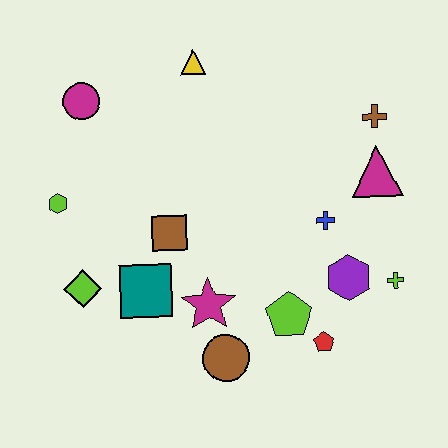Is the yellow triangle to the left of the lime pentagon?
Yes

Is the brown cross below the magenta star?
No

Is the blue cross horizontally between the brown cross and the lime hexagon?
Yes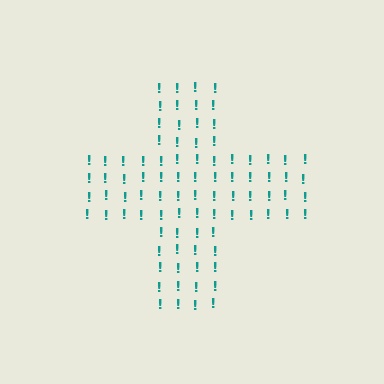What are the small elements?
The small elements are exclamation marks.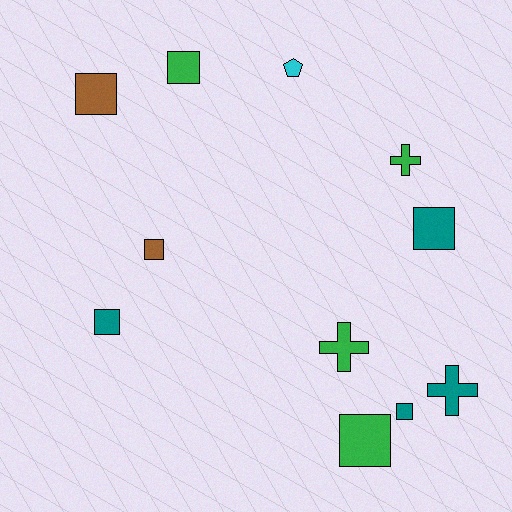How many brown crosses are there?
There are no brown crosses.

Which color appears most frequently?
Teal, with 4 objects.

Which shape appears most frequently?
Square, with 7 objects.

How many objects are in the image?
There are 11 objects.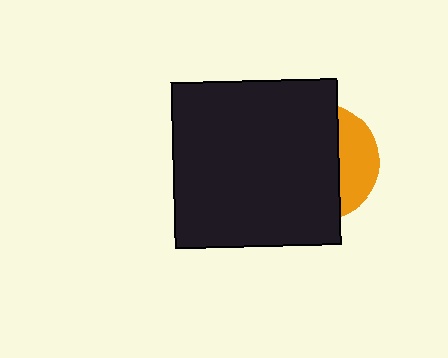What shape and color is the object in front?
The object in front is a black square.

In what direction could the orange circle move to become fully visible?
The orange circle could move right. That would shift it out from behind the black square entirely.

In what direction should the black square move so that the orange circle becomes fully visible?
The black square should move left. That is the shortest direction to clear the overlap and leave the orange circle fully visible.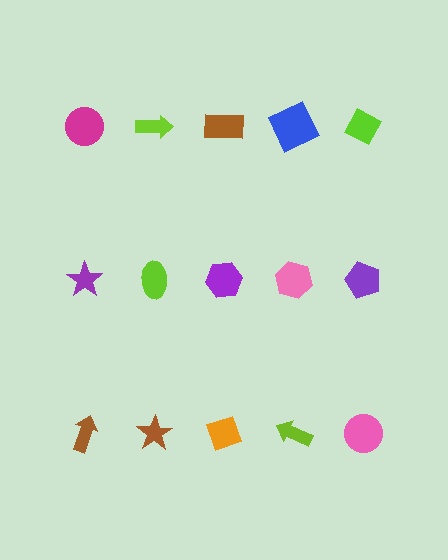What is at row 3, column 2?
A brown star.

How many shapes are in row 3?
5 shapes.